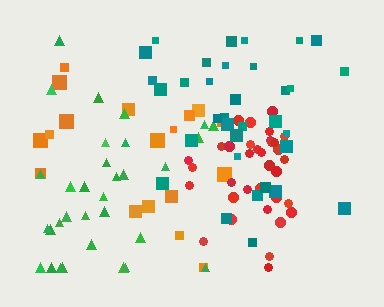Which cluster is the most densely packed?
Red.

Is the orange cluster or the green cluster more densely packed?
Green.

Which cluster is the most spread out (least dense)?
Orange.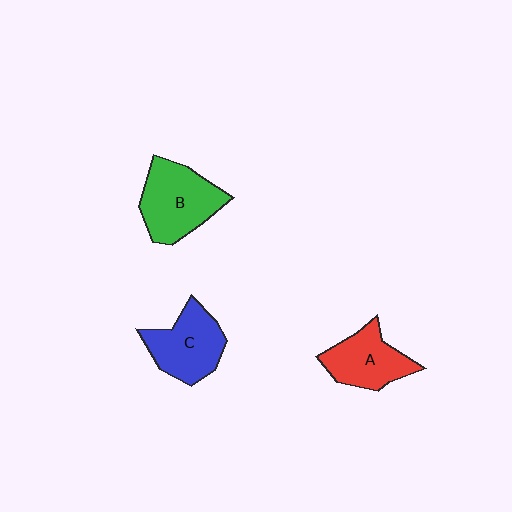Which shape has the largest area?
Shape B (green).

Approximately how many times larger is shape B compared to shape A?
Approximately 1.3 times.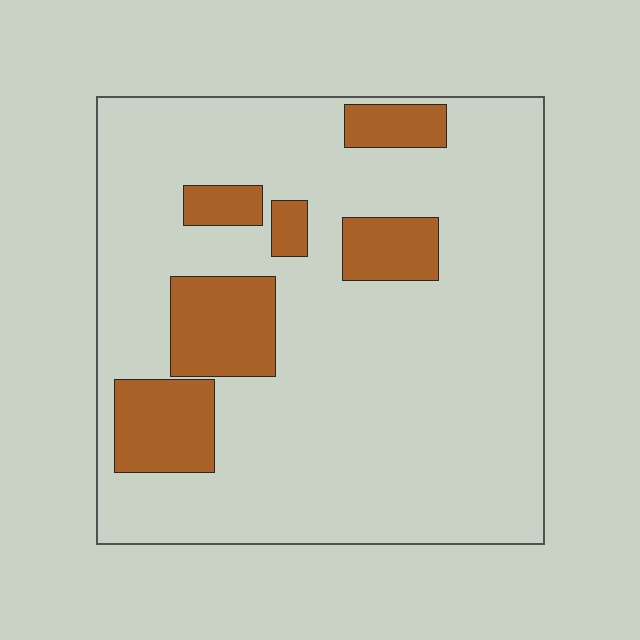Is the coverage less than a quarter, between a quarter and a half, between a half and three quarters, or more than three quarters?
Less than a quarter.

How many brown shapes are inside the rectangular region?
6.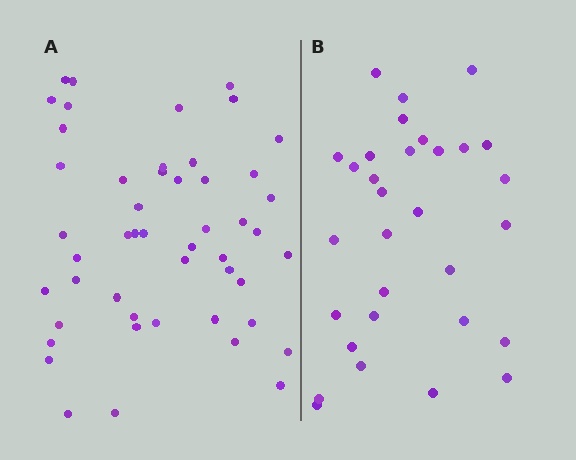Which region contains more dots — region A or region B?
Region A (the left region) has more dots.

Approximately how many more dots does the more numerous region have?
Region A has approximately 20 more dots than region B.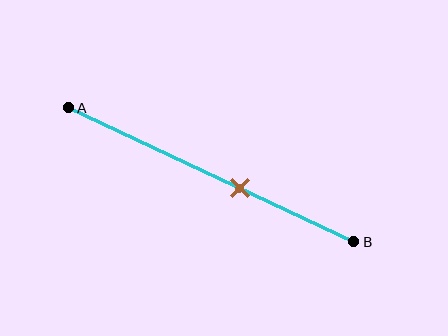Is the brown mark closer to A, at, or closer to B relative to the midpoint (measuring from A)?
The brown mark is closer to point B than the midpoint of segment AB.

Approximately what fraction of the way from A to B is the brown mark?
The brown mark is approximately 60% of the way from A to B.